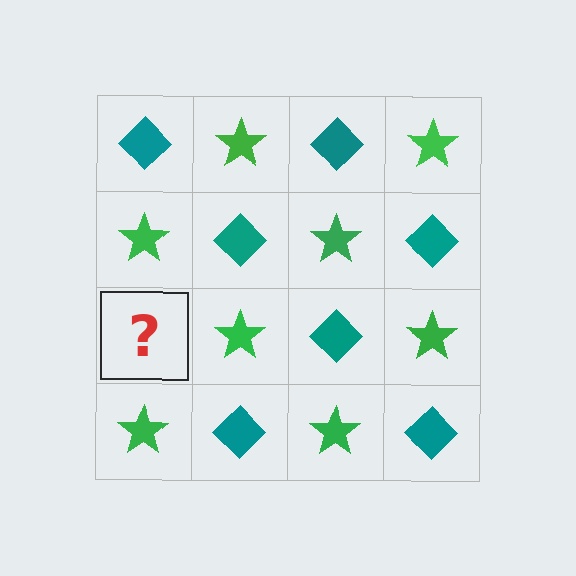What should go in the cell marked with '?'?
The missing cell should contain a teal diamond.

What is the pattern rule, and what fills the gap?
The rule is that it alternates teal diamond and green star in a checkerboard pattern. The gap should be filled with a teal diamond.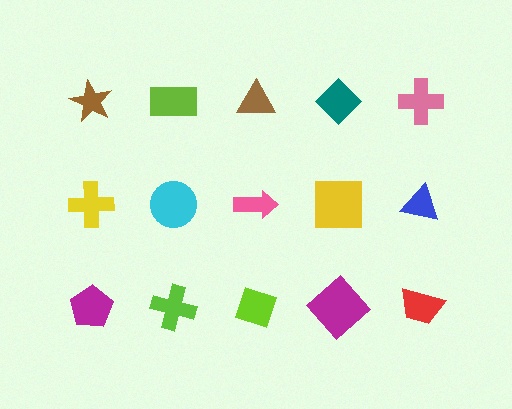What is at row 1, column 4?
A teal diamond.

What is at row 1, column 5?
A pink cross.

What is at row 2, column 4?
A yellow square.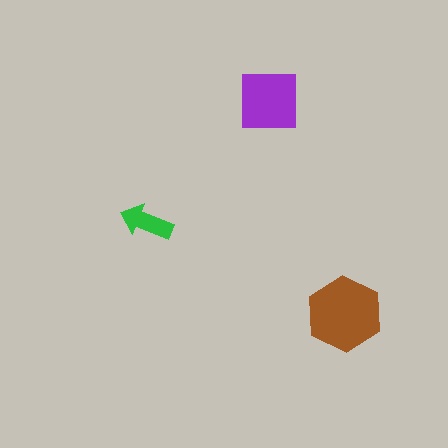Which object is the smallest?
The green arrow.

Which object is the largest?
The brown hexagon.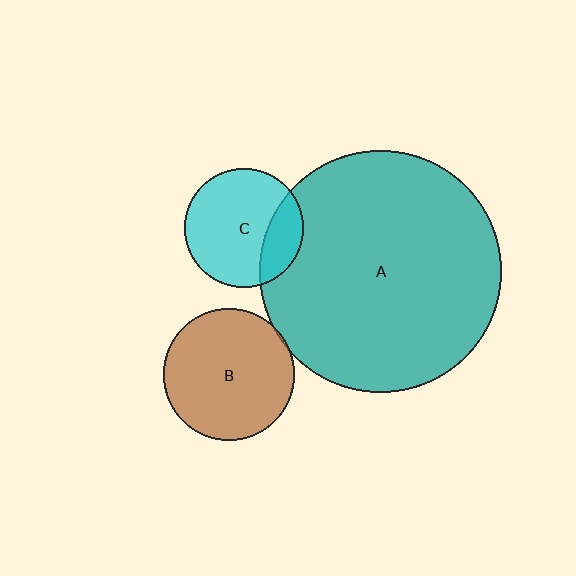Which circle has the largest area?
Circle A (teal).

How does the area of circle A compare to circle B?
Approximately 3.4 times.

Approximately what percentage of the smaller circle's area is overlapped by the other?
Approximately 5%.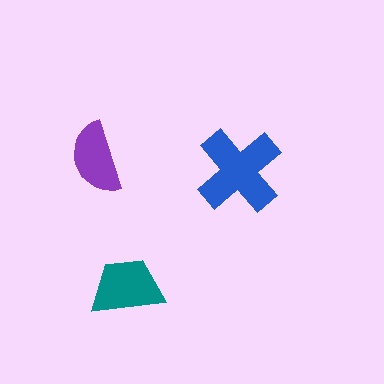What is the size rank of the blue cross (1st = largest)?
1st.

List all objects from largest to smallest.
The blue cross, the teal trapezoid, the purple semicircle.